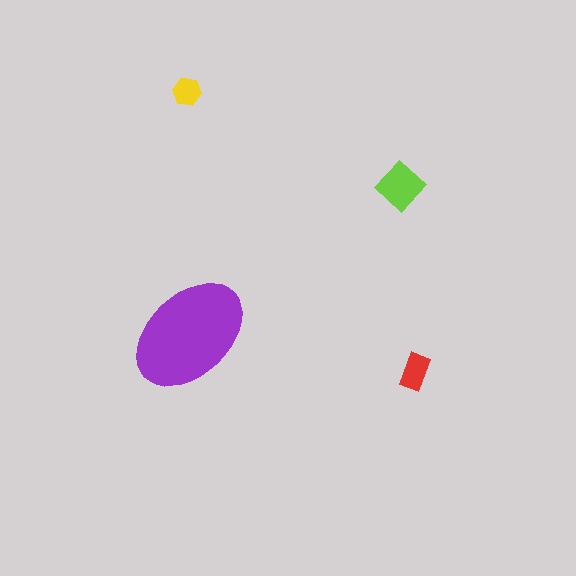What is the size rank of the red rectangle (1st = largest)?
3rd.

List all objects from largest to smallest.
The purple ellipse, the lime diamond, the red rectangle, the yellow hexagon.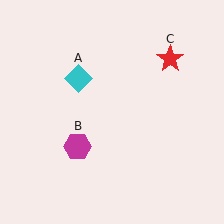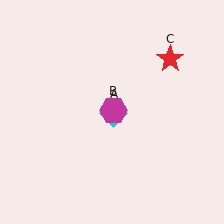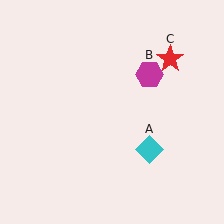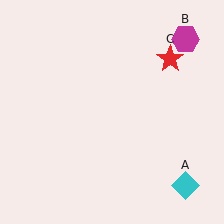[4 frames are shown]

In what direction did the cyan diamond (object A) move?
The cyan diamond (object A) moved down and to the right.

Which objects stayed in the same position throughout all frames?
Red star (object C) remained stationary.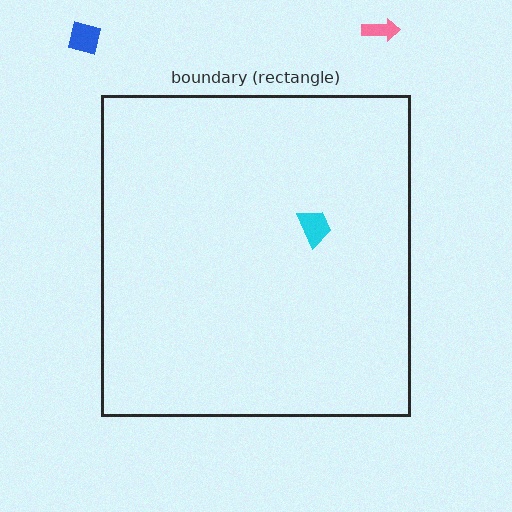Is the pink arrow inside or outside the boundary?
Outside.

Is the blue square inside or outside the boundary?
Outside.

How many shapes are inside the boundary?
1 inside, 2 outside.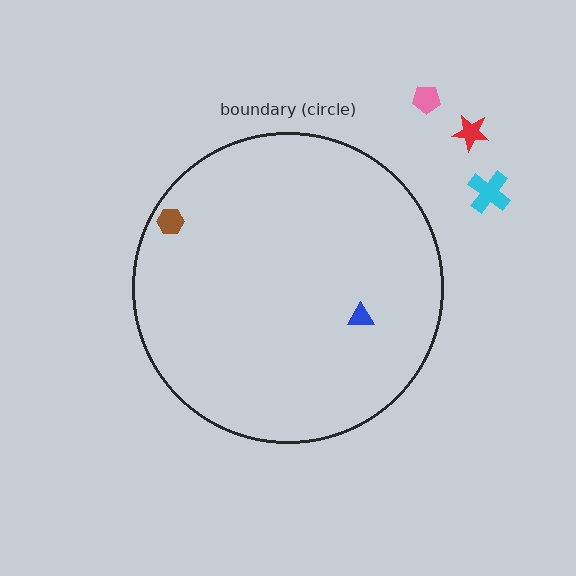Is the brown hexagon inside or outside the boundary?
Inside.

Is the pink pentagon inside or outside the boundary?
Outside.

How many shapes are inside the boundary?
2 inside, 3 outside.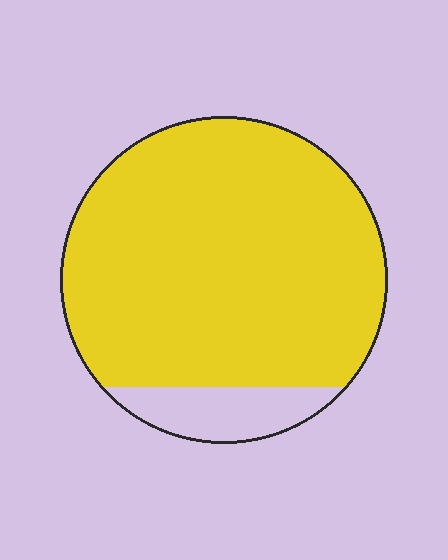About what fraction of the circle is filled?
About seven eighths (7/8).